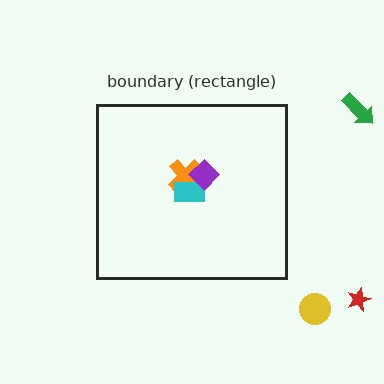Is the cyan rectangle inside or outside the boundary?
Inside.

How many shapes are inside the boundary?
3 inside, 3 outside.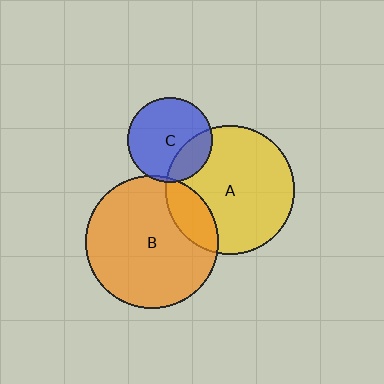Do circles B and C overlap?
Yes.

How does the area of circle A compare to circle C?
Approximately 2.3 times.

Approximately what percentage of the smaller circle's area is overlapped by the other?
Approximately 5%.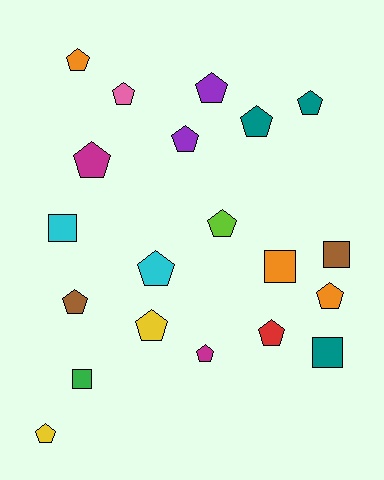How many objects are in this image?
There are 20 objects.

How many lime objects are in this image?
There is 1 lime object.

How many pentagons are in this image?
There are 15 pentagons.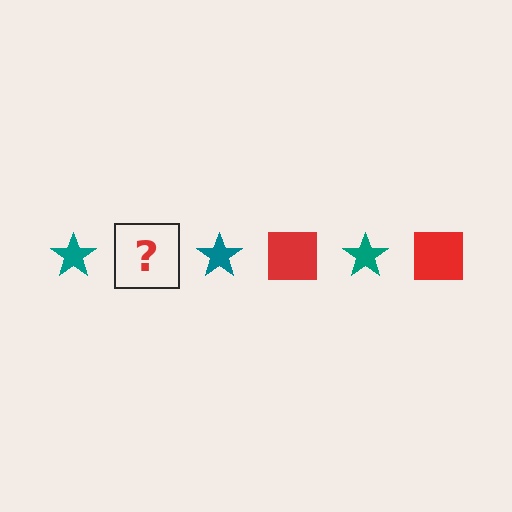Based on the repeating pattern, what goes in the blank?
The blank should be a red square.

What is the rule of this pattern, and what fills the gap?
The rule is that the pattern alternates between teal star and red square. The gap should be filled with a red square.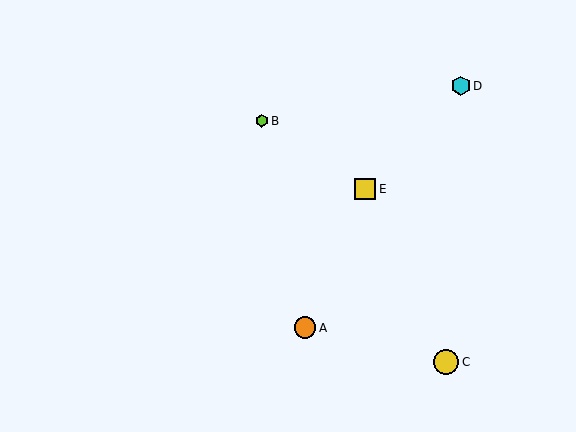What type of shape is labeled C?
Shape C is a yellow circle.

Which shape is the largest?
The yellow circle (labeled C) is the largest.